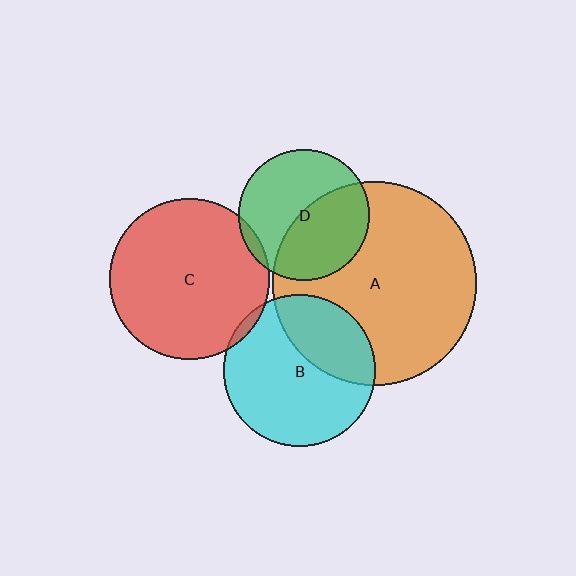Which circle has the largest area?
Circle A (orange).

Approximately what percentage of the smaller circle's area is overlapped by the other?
Approximately 30%.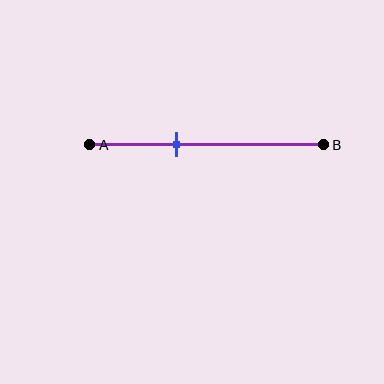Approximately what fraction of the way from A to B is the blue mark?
The blue mark is approximately 35% of the way from A to B.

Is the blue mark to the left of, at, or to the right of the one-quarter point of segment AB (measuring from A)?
The blue mark is to the right of the one-quarter point of segment AB.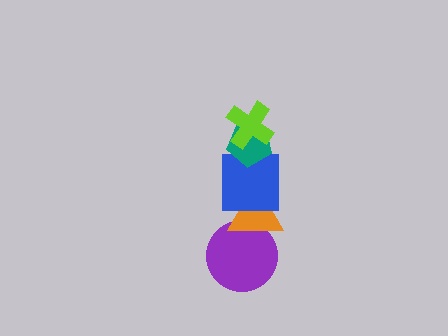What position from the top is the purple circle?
The purple circle is 5th from the top.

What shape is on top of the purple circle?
The orange triangle is on top of the purple circle.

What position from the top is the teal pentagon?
The teal pentagon is 2nd from the top.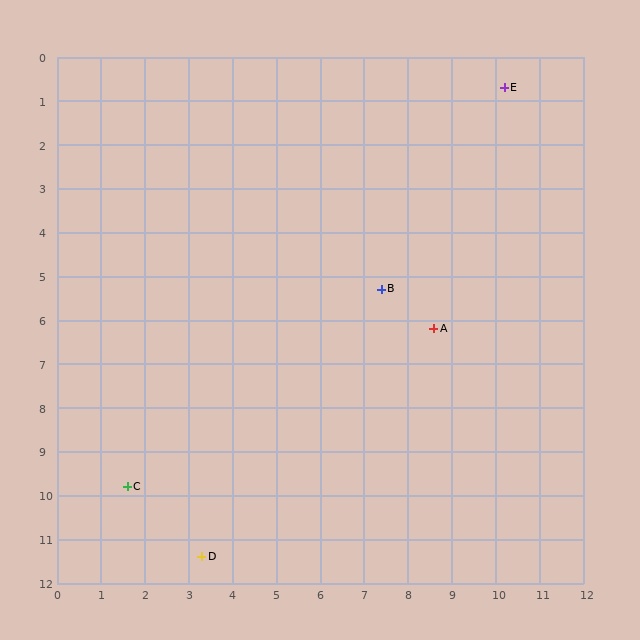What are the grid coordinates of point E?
Point E is at approximately (10.2, 0.7).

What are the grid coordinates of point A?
Point A is at approximately (8.6, 6.2).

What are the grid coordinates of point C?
Point C is at approximately (1.6, 9.8).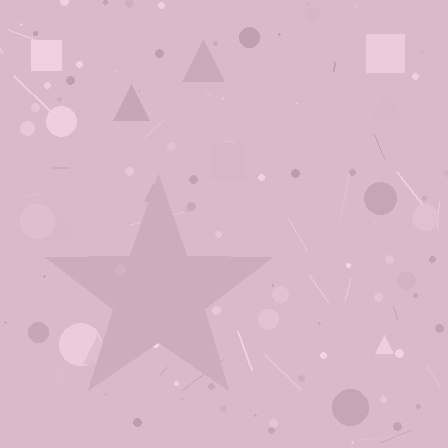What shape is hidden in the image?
A star is hidden in the image.